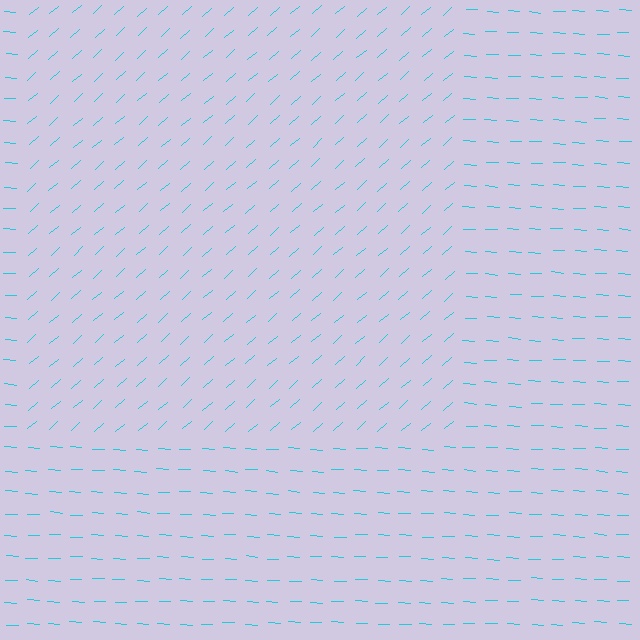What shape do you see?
I see a rectangle.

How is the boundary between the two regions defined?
The boundary is defined purely by a change in line orientation (approximately 45 degrees difference). All lines are the same color and thickness.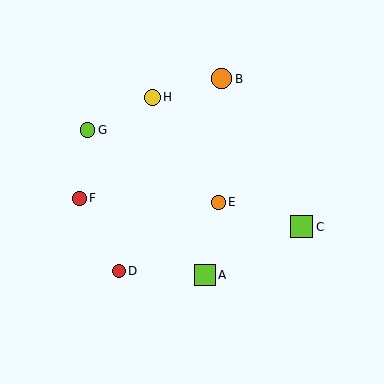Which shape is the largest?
The lime square (labeled C) is the largest.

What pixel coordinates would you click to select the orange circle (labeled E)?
Click at (218, 202) to select the orange circle E.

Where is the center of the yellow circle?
The center of the yellow circle is at (152, 97).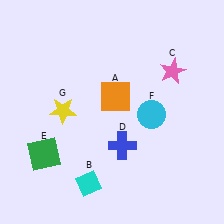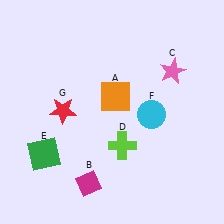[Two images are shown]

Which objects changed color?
B changed from cyan to magenta. D changed from blue to lime. G changed from yellow to red.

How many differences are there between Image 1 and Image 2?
There are 3 differences between the two images.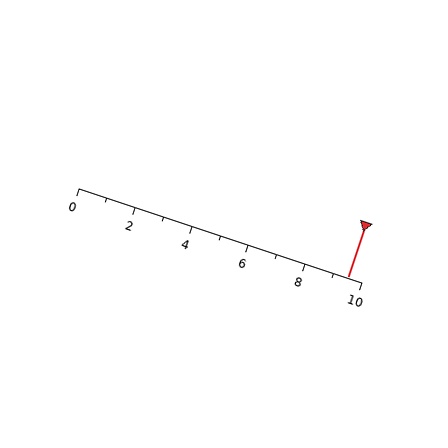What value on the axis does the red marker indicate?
The marker indicates approximately 9.5.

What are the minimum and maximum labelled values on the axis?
The axis runs from 0 to 10.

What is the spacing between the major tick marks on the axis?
The major ticks are spaced 2 apart.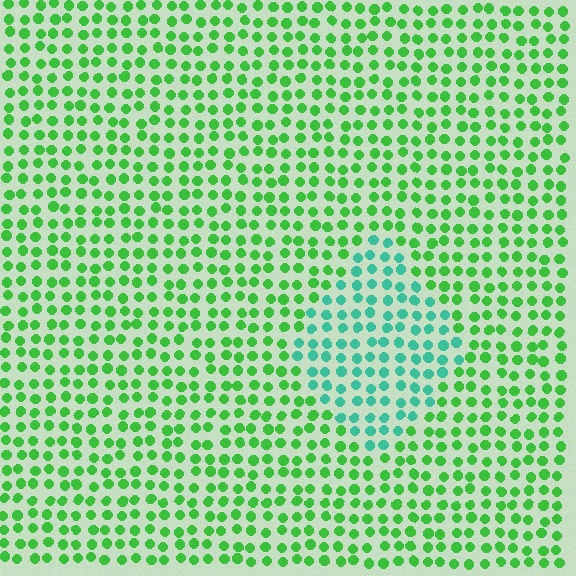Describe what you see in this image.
The image is filled with small green elements in a uniform arrangement. A diamond-shaped region is visible where the elements are tinted to a slightly different hue, forming a subtle color boundary.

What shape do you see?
I see a diamond.